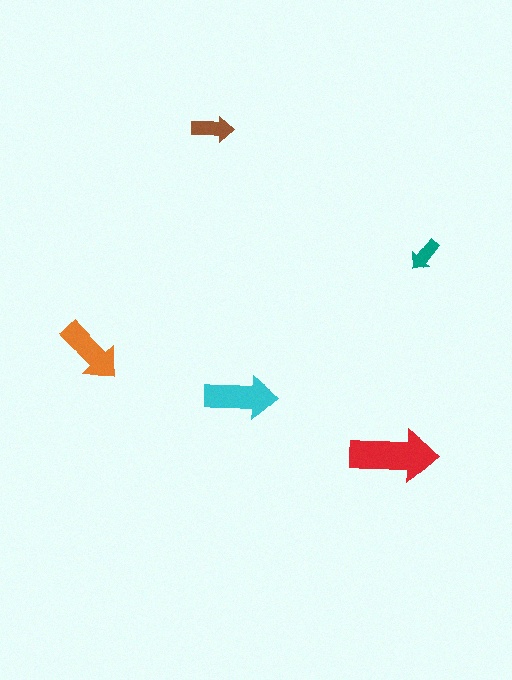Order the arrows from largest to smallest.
the red one, the cyan one, the orange one, the brown one, the teal one.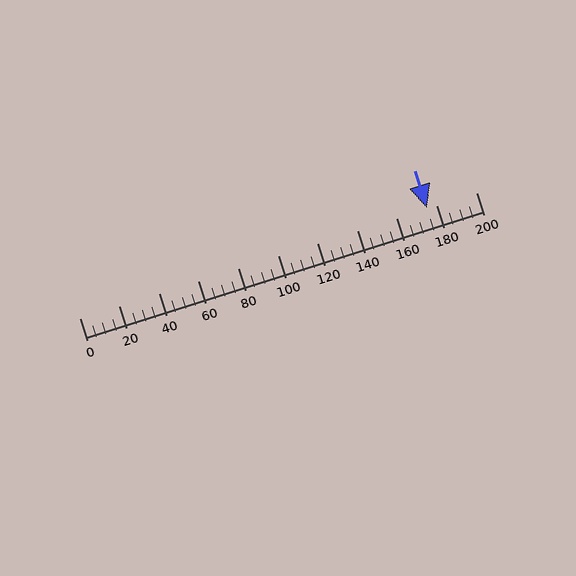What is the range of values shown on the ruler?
The ruler shows values from 0 to 200.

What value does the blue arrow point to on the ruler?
The blue arrow points to approximately 175.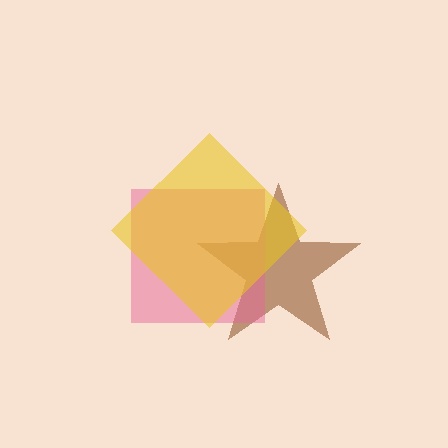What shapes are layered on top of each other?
The layered shapes are: a brown star, a pink square, a yellow diamond.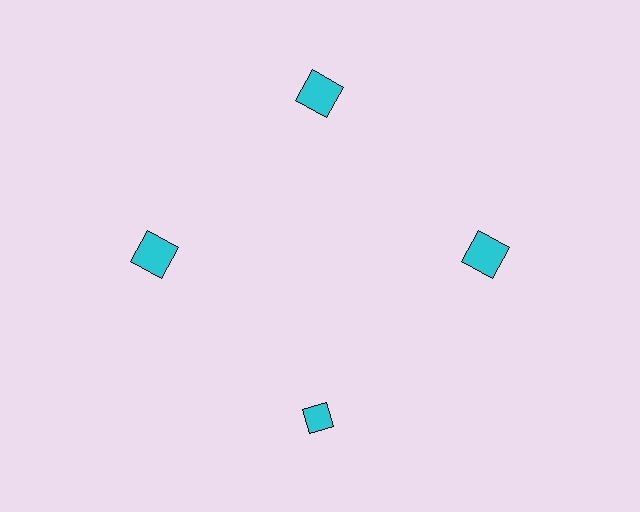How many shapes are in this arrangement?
There are 4 shapes arranged in a ring pattern.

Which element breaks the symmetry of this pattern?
The cyan diamond at roughly the 6 o'clock position breaks the symmetry. All other shapes are cyan squares.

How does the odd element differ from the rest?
It has a different shape: diamond instead of square.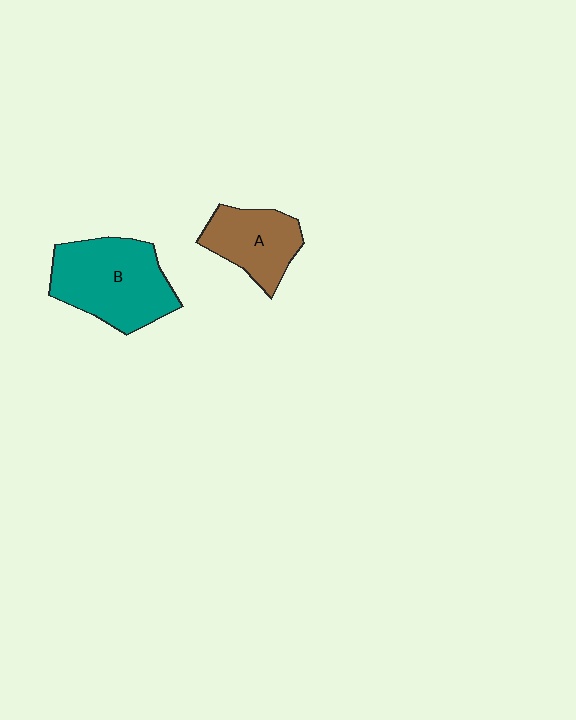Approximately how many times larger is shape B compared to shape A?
Approximately 1.6 times.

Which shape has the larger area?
Shape B (teal).